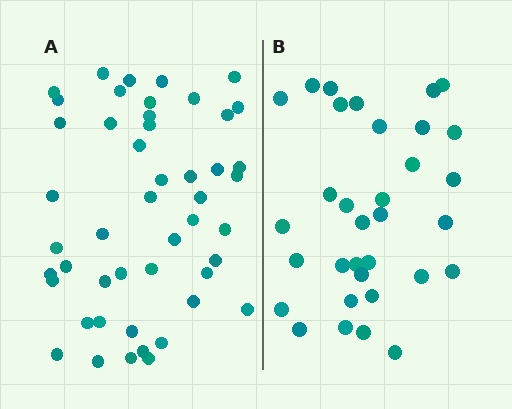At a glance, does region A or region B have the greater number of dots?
Region A (the left region) has more dots.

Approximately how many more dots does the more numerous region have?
Region A has approximately 15 more dots than region B.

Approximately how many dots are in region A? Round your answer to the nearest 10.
About 50 dots. (The exact count is 48, which rounds to 50.)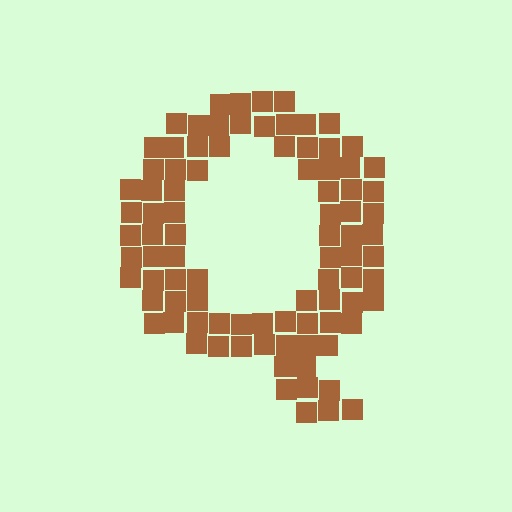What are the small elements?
The small elements are squares.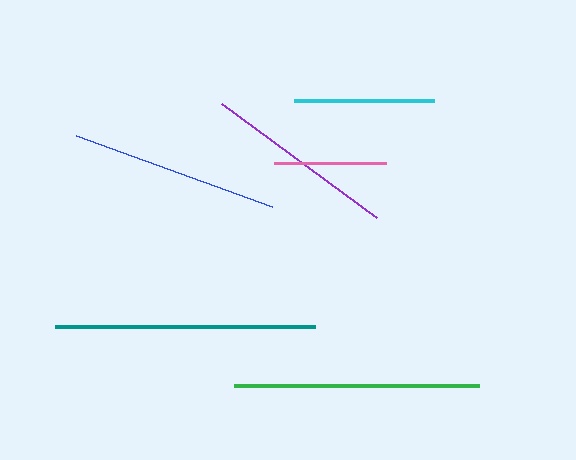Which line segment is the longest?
The teal line is the longest at approximately 260 pixels.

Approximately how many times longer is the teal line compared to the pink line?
The teal line is approximately 2.3 times the length of the pink line.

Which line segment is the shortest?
The pink line is the shortest at approximately 112 pixels.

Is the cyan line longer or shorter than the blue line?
The blue line is longer than the cyan line.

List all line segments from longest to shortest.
From longest to shortest: teal, green, blue, purple, cyan, pink.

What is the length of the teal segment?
The teal segment is approximately 260 pixels long.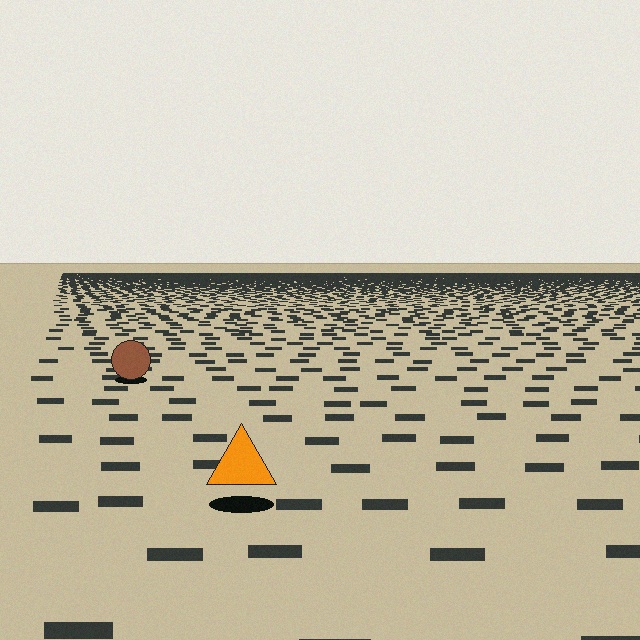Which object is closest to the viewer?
The orange triangle is closest. The texture marks near it are larger and more spread out.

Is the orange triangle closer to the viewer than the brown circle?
Yes. The orange triangle is closer — you can tell from the texture gradient: the ground texture is coarser near it.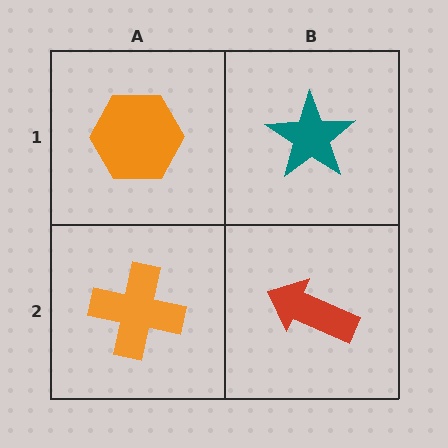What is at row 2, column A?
An orange cross.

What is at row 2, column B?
A red arrow.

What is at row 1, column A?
An orange hexagon.